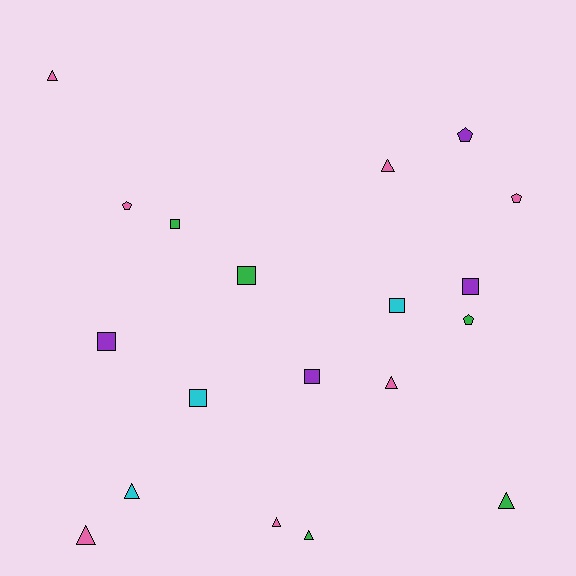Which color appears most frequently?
Pink, with 7 objects.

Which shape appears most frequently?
Triangle, with 8 objects.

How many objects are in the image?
There are 19 objects.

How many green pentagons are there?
There is 1 green pentagon.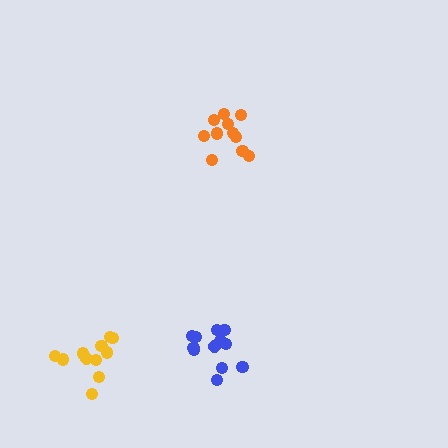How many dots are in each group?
Group 1: 11 dots, Group 2: 11 dots, Group 3: 12 dots (34 total).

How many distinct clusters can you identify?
There are 3 distinct clusters.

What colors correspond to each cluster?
The clusters are colored: orange, yellow, blue.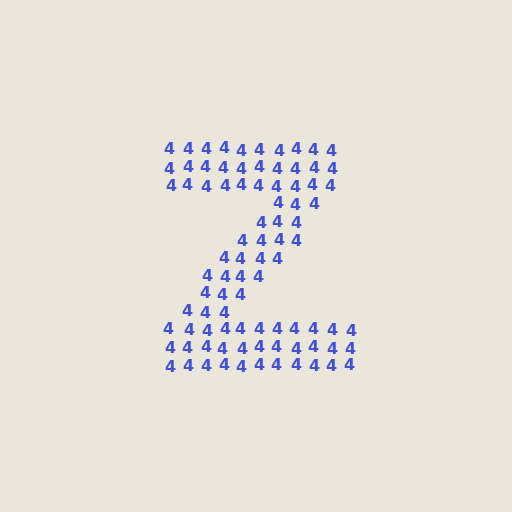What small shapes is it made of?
It is made of small digit 4's.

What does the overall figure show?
The overall figure shows the letter Z.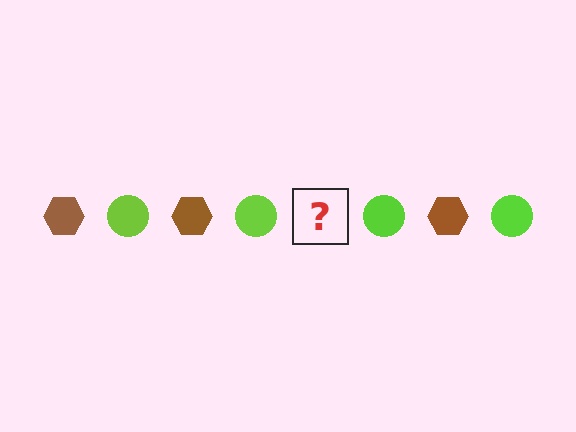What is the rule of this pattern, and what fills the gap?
The rule is that the pattern alternates between brown hexagon and lime circle. The gap should be filled with a brown hexagon.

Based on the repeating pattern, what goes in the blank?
The blank should be a brown hexagon.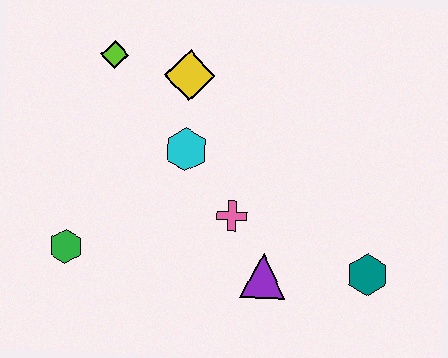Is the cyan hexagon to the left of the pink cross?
Yes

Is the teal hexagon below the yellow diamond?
Yes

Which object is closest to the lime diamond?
The yellow diamond is closest to the lime diamond.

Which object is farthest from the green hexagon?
The teal hexagon is farthest from the green hexagon.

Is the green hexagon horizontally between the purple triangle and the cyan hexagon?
No